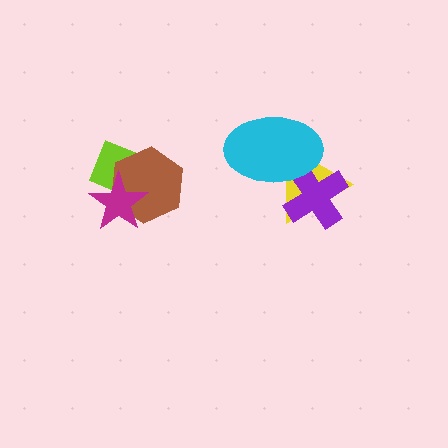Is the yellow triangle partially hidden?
Yes, it is partially covered by another shape.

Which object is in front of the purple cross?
The cyan ellipse is in front of the purple cross.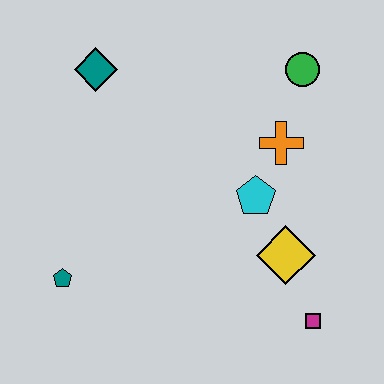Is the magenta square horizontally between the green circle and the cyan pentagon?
No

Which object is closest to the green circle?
The orange cross is closest to the green circle.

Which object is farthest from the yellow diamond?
The teal diamond is farthest from the yellow diamond.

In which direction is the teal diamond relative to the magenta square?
The teal diamond is above the magenta square.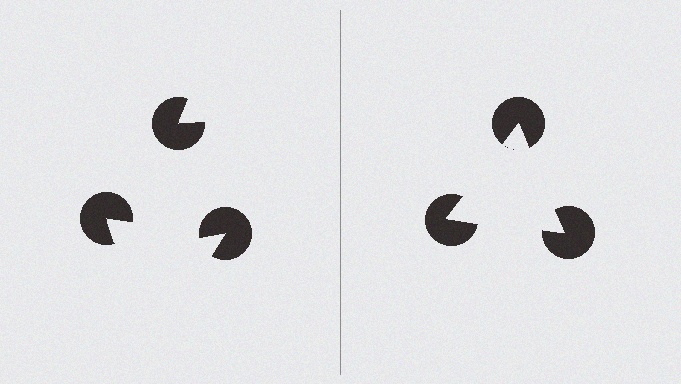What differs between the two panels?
The pac-man discs are positioned identically on both sides; only the wedge orientations differ. On the right they align to a triangle; on the left they are misaligned.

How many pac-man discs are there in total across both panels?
6 — 3 on each side.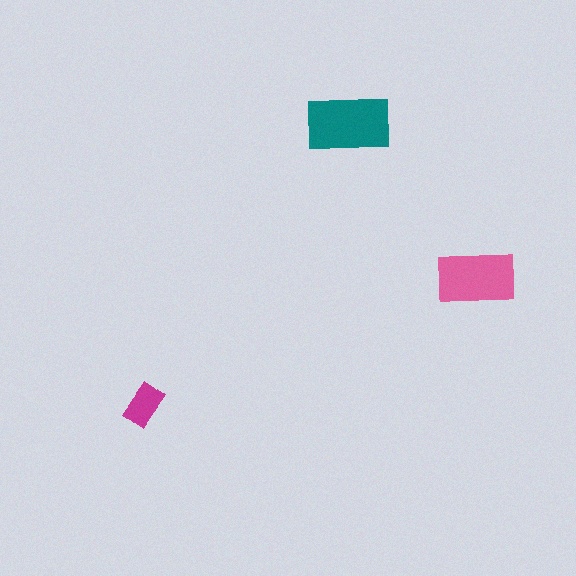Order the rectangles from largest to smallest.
the teal one, the pink one, the magenta one.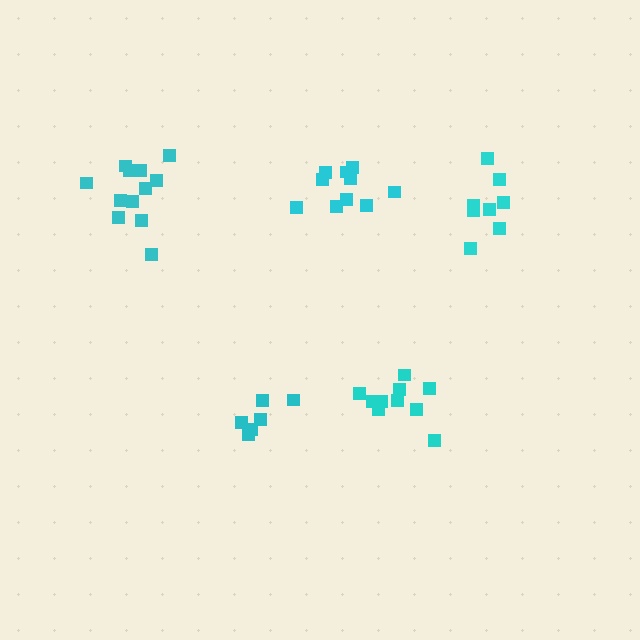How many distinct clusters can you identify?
There are 5 distinct clusters.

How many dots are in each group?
Group 1: 10 dots, Group 2: 12 dots, Group 3: 8 dots, Group 4: 6 dots, Group 5: 10 dots (46 total).